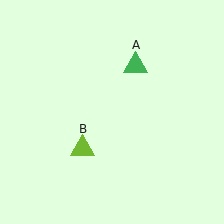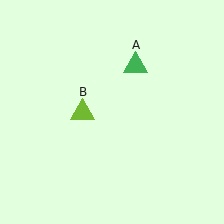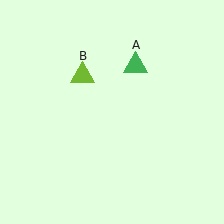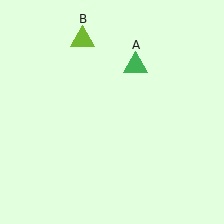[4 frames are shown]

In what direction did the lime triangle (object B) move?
The lime triangle (object B) moved up.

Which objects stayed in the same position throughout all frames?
Green triangle (object A) remained stationary.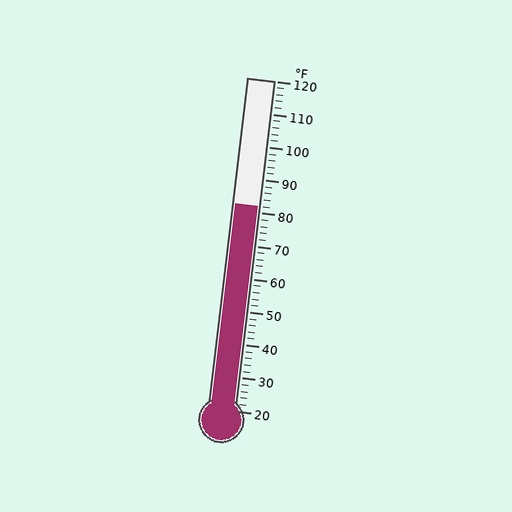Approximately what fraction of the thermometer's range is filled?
The thermometer is filled to approximately 60% of its range.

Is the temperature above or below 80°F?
The temperature is above 80°F.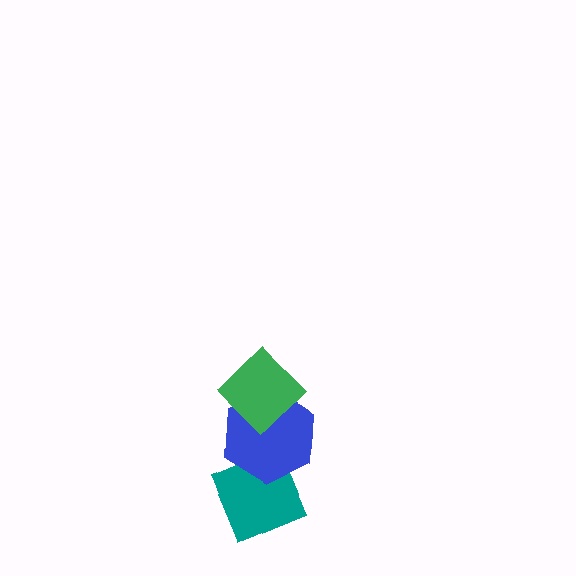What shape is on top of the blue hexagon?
The green diamond is on top of the blue hexagon.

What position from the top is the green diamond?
The green diamond is 1st from the top.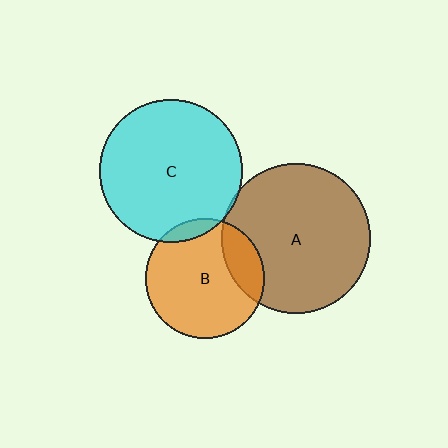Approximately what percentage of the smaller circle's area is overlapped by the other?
Approximately 10%.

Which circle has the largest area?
Circle A (brown).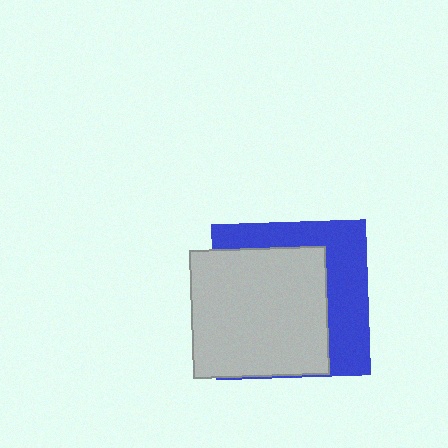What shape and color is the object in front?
The object in front is a light gray rectangle.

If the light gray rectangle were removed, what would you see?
You would see the complete blue square.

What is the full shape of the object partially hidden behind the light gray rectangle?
The partially hidden object is a blue square.